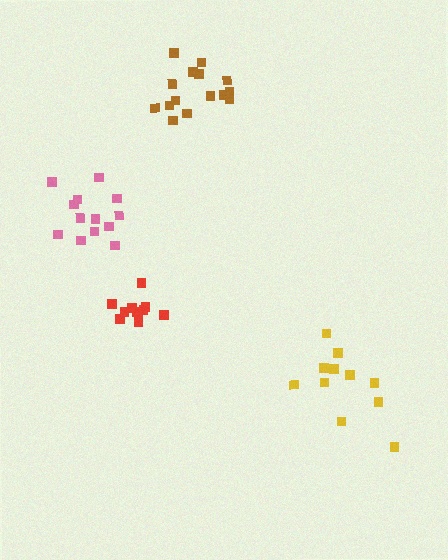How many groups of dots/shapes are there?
There are 4 groups.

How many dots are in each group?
Group 1: 13 dots, Group 2: 15 dots, Group 3: 11 dots, Group 4: 11 dots (50 total).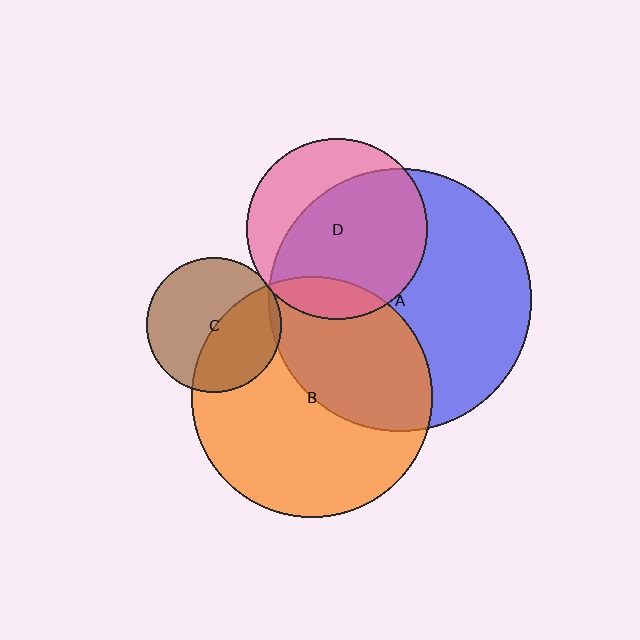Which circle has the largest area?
Circle A (blue).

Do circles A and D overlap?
Yes.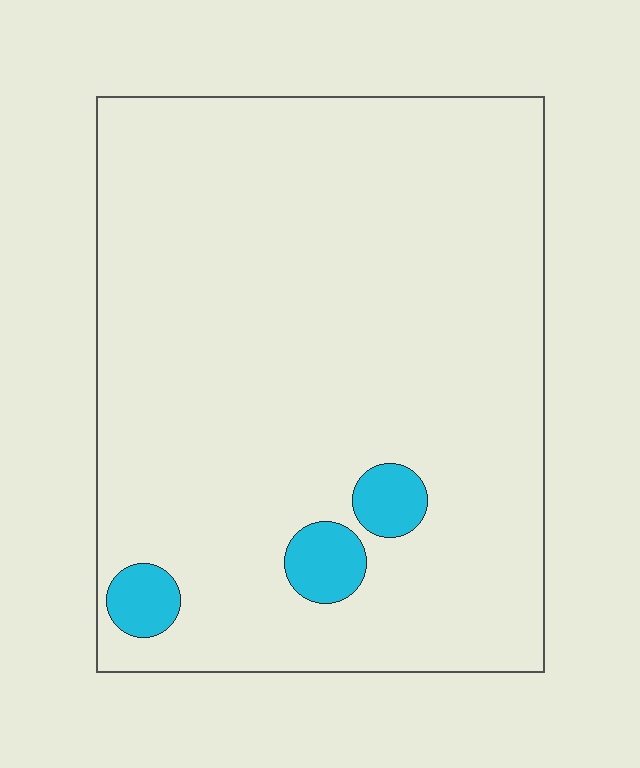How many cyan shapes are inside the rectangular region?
3.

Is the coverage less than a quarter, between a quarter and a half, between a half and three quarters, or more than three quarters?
Less than a quarter.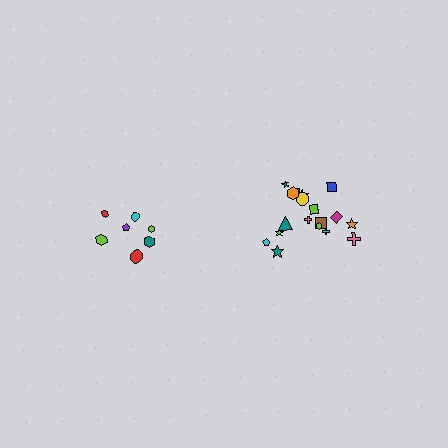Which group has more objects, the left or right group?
The right group.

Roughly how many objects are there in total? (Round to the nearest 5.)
Roughly 25 objects in total.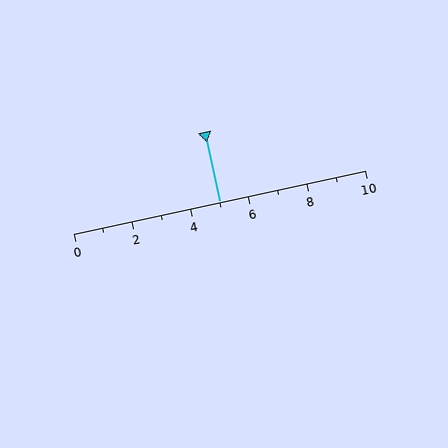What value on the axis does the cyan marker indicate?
The marker indicates approximately 5.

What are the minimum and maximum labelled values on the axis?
The axis runs from 0 to 10.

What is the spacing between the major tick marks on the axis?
The major ticks are spaced 2 apart.